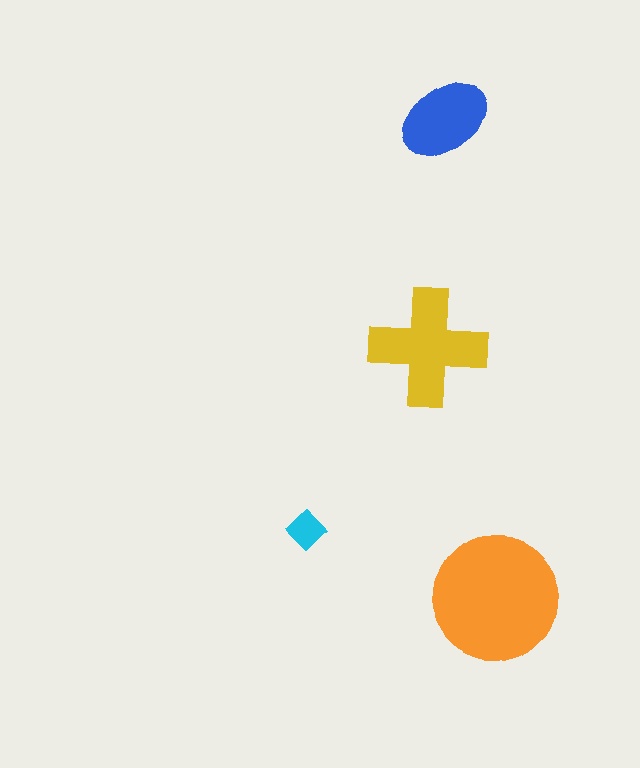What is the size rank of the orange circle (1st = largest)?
1st.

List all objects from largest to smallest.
The orange circle, the yellow cross, the blue ellipse, the cyan diamond.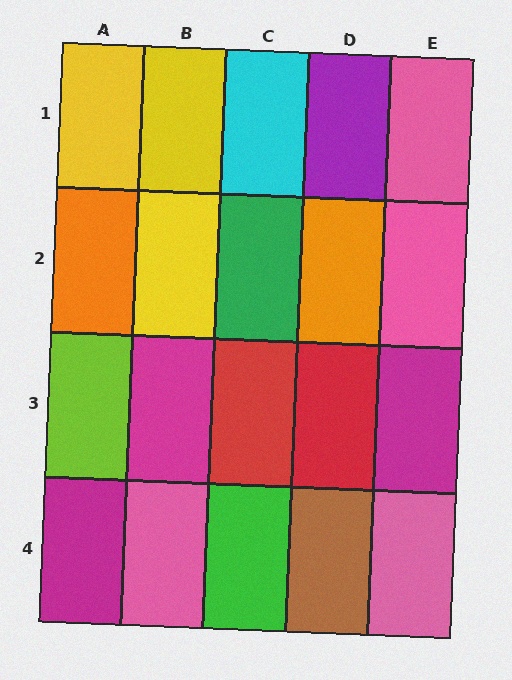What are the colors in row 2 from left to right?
Orange, yellow, green, orange, pink.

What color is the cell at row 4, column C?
Green.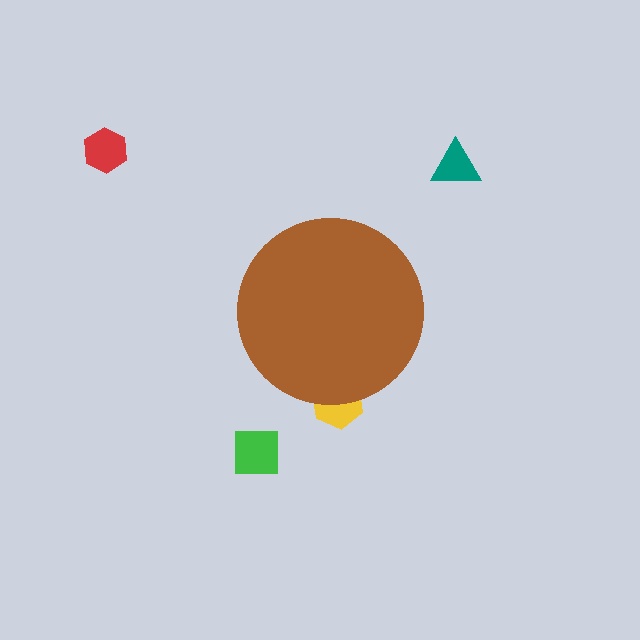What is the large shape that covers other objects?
A brown circle.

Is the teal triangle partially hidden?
No, the teal triangle is fully visible.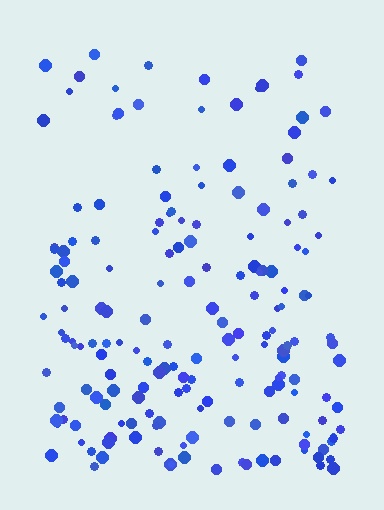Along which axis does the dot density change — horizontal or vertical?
Vertical.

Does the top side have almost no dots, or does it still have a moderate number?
Still a moderate number, just noticeably fewer than the bottom.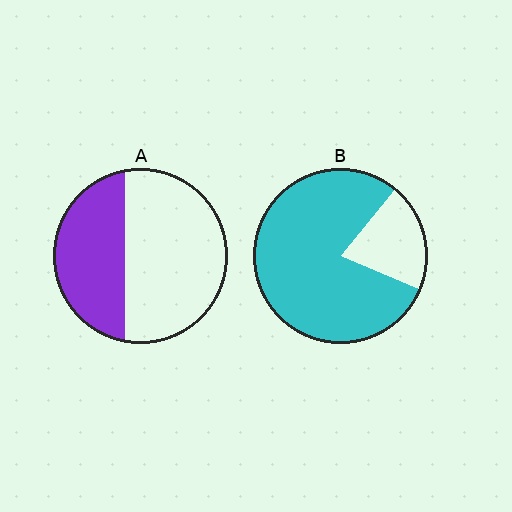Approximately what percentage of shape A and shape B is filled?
A is approximately 40% and B is approximately 80%.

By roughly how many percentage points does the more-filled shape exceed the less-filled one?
By roughly 40 percentage points (B over A).